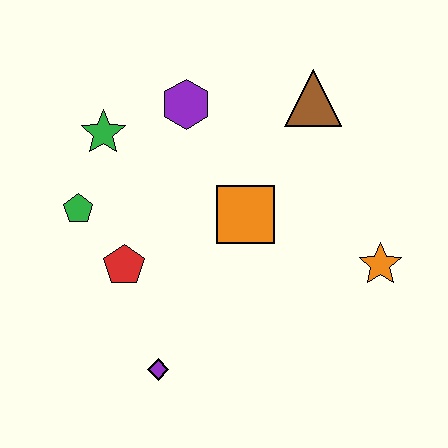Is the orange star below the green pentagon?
Yes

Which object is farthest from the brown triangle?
The purple diamond is farthest from the brown triangle.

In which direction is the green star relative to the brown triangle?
The green star is to the left of the brown triangle.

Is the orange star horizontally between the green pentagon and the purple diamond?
No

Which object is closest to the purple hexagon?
The green star is closest to the purple hexagon.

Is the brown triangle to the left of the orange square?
No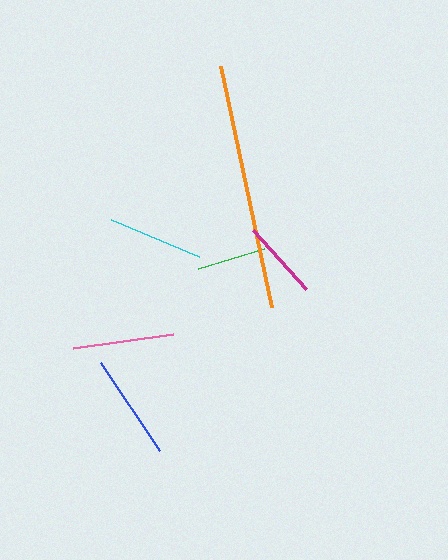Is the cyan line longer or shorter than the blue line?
The blue line is longer than the cyan line.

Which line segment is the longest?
The orange line is the longest at approximately 246 pixels.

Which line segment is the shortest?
The green line is the shortest at approximately 69 pixels.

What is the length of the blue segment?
The blue segment is approximately 106 pixels long.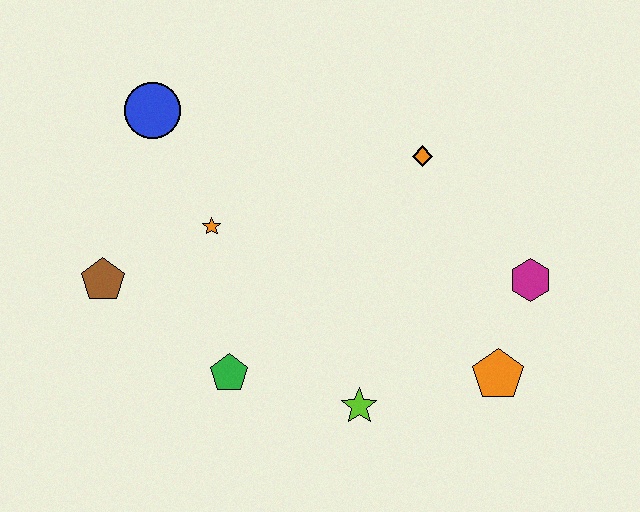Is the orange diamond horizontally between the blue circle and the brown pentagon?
No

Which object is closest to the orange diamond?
The magenta hexagon is closest to the orange diamond.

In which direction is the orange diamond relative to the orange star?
The orange diamond is to the right of the orange star.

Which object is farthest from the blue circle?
The orange pentagon is farthest from the blue circle.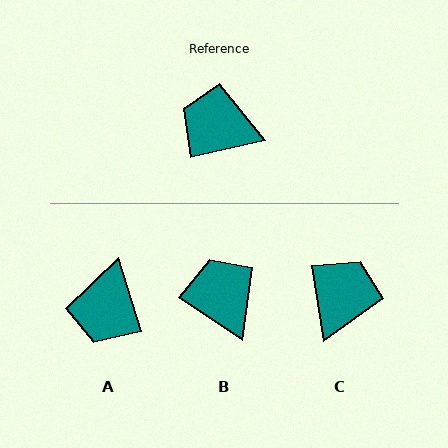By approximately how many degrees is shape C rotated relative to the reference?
Approximately 93 degrees clockwise.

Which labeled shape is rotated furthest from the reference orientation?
A, about 95 degrees away.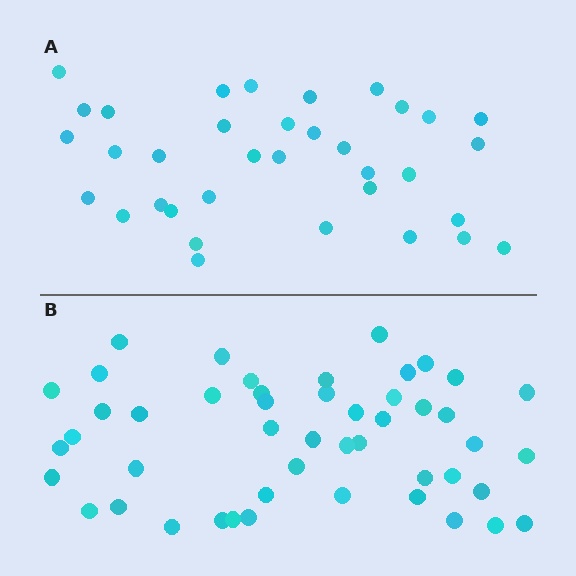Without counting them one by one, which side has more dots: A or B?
Region B (the bottom region) has more dots.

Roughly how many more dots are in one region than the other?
Region B has approximately 15 more dots than region A.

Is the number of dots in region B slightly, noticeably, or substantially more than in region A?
Region B has noticeably more, but not dramatically so. The ratio is roughly 1.4 to 1.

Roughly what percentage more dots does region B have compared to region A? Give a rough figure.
About 35% more.